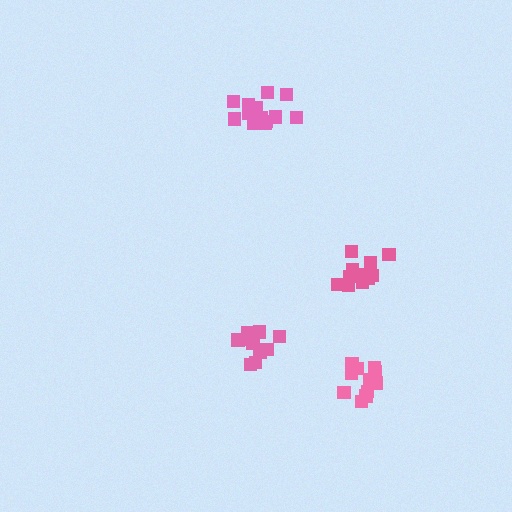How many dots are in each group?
Group 1: 12 dots, Group 2: 12 dots, Group 3: 16 dots, Group 4: 11 dots (51 total).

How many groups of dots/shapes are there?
There are 4 groups.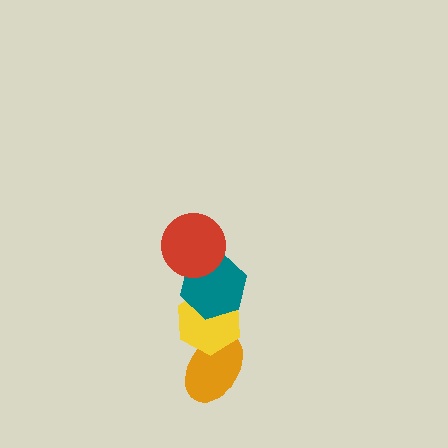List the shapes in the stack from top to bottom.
From top to bottom: the red circle, the teal hexagon, the yellow hexagon, the orange ellipse.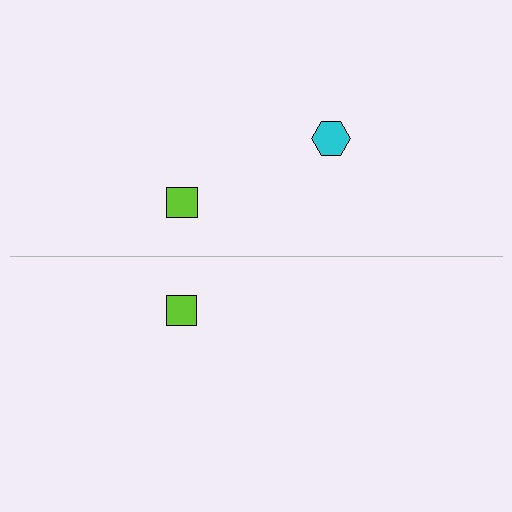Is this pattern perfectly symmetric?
No, the pattern is not perfectly symmetric. A cyan hexagon is missing from the bottom side.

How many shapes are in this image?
There are 3 shapes in this image.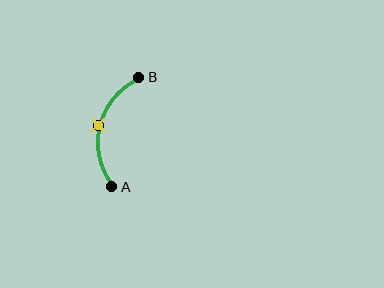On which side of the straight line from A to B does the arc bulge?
The arc bulges to the left of the straight line connecting A and B.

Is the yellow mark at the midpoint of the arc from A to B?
Yes. The yellow mark lies on the arc at equal arc-length from both A and B — it is the arc midpoint.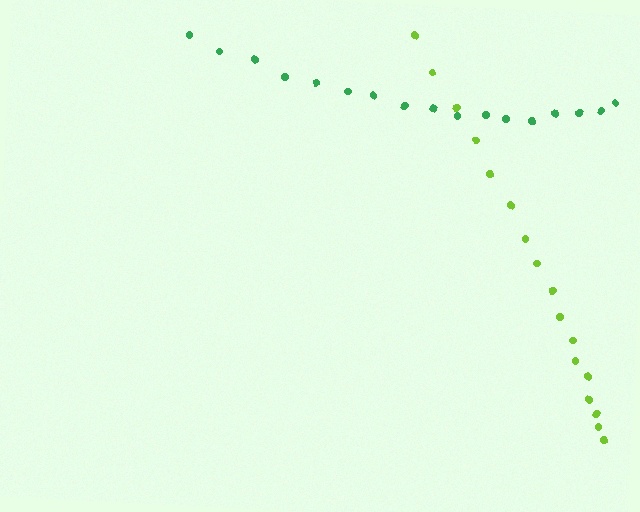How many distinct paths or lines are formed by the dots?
There are 2 distinct paths.